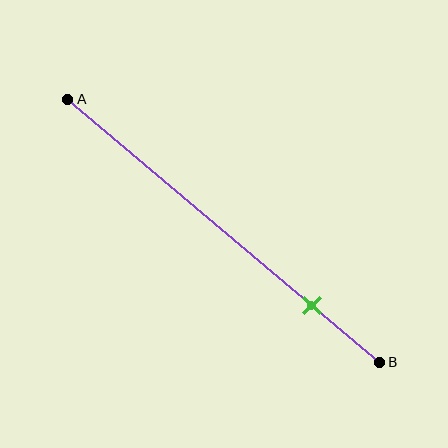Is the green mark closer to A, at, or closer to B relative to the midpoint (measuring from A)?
The green mark is closer to point B than the midpoint of segment AB.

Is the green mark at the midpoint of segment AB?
No, the mark is at about 80% from A, not at the 50% midpoint.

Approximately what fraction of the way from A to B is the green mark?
The green mark is approximately 80% of the way from A to B.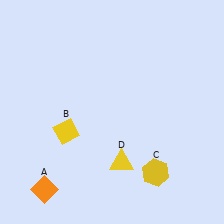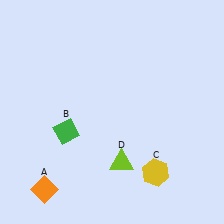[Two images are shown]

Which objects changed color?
B changed from yellow to green. D changed from yellow to lime.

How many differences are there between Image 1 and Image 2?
There are 2 differences between the two images.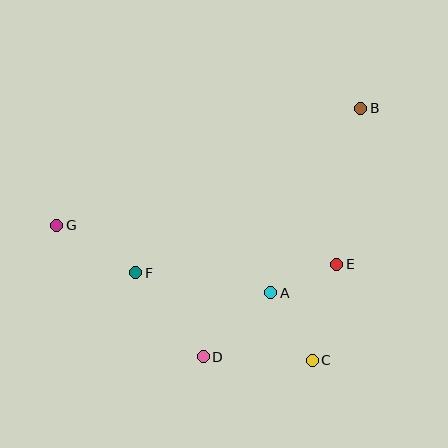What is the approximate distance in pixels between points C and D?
The distance between C and D is approximately 109 pixels.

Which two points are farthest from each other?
Points B and G are farthest from each other.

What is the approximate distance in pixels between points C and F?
The distance between C and F is approximately 197 pixels.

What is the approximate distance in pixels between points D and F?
The distance between D and F is approximately 108 pixels.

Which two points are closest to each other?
Points A and E are closest to each other.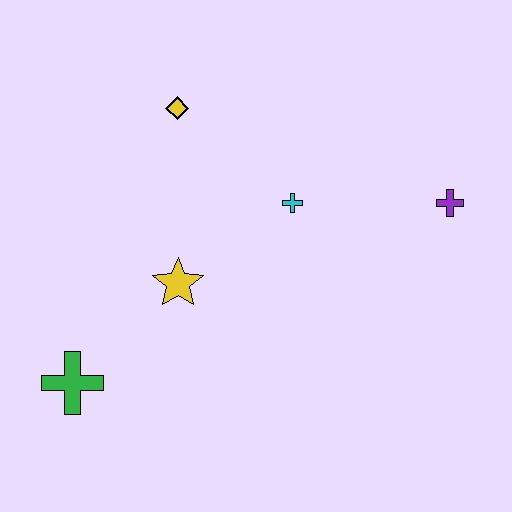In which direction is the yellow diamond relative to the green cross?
The yellow diamond is above the green cross.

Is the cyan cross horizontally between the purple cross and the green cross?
Yes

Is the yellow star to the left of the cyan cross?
Yes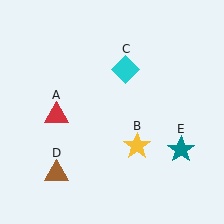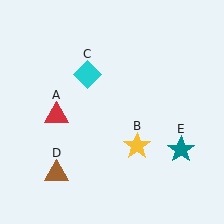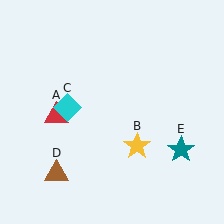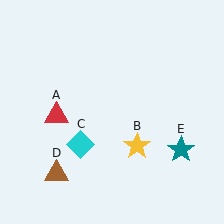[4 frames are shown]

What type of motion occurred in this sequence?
The cyan diamond (object C) rotated counterclockwise around the center of the scene.